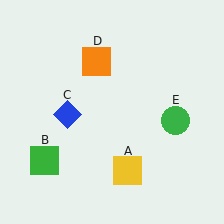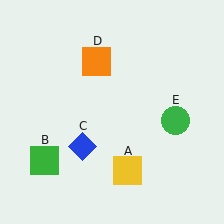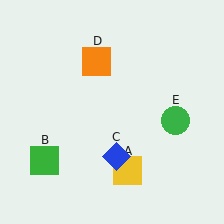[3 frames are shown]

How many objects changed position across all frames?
1 object changed position: blue diamond (object C).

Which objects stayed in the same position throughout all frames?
Yellow square (object A) and green square (object B) and orange square (object D) and green circle (object E) remained stationary.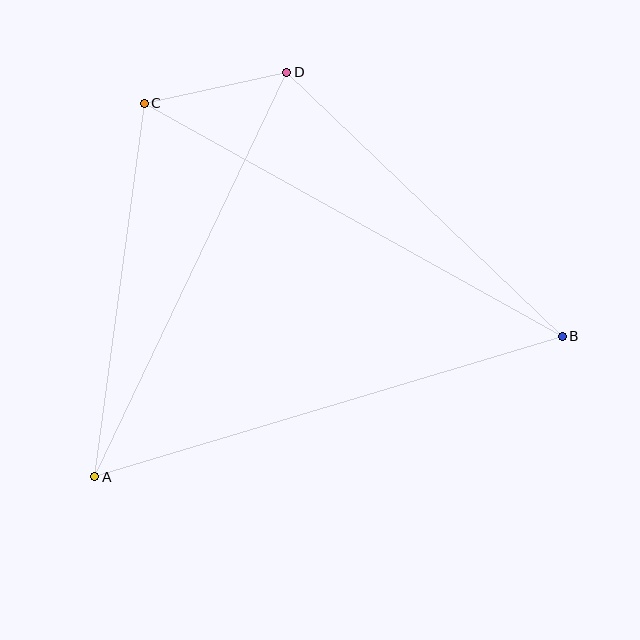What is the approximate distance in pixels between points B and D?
The distance between B and D is approximately 382 pixels.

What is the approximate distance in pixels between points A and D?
The distance between A and D is approximately 448 pixels.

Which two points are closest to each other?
Points C and D are closest to each other.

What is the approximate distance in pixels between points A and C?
The distance between A and C is approximately 377 pixels.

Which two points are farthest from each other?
Points A and B are farthest from each other.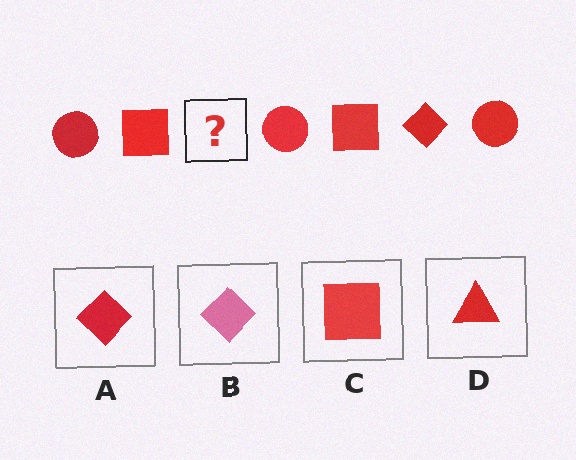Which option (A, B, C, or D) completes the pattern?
A.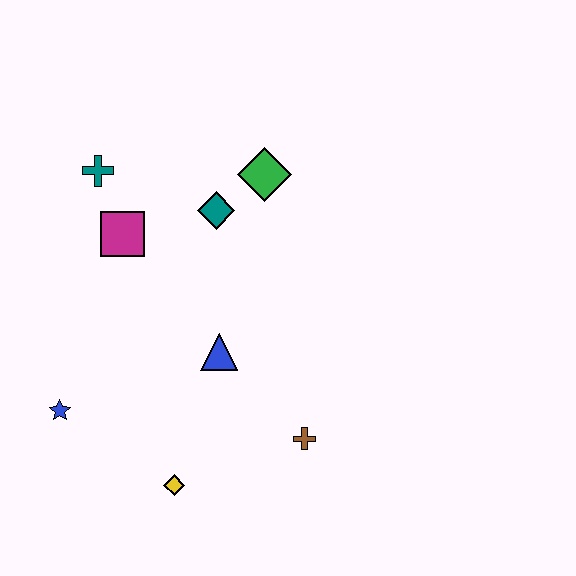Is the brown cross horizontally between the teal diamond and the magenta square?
No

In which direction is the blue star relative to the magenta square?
The blue star is below the magenta square.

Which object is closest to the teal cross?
The magenta square is closest to the teal cross.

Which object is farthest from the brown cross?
The teal cross is farthest from the brown cross.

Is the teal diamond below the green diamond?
Yes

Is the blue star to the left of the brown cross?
Yes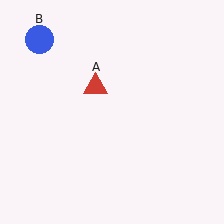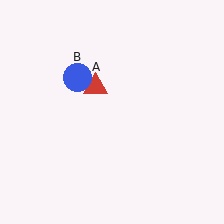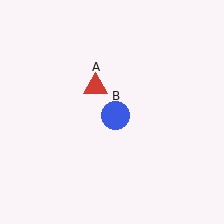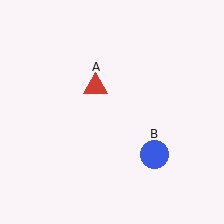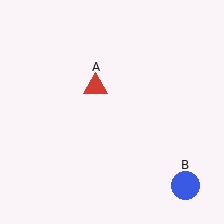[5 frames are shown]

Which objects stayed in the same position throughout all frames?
Red triangle (object A) remained stationary.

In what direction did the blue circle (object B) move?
The blue circle (object B) moved down and to the right.